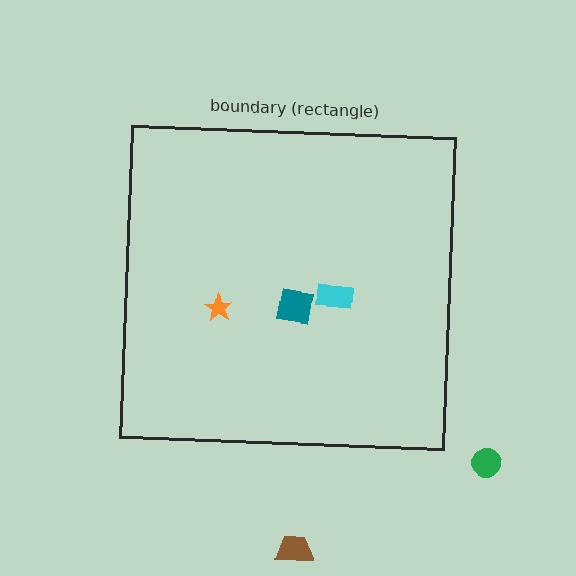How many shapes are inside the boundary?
3 inside, 2 outside.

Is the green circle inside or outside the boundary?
Outside.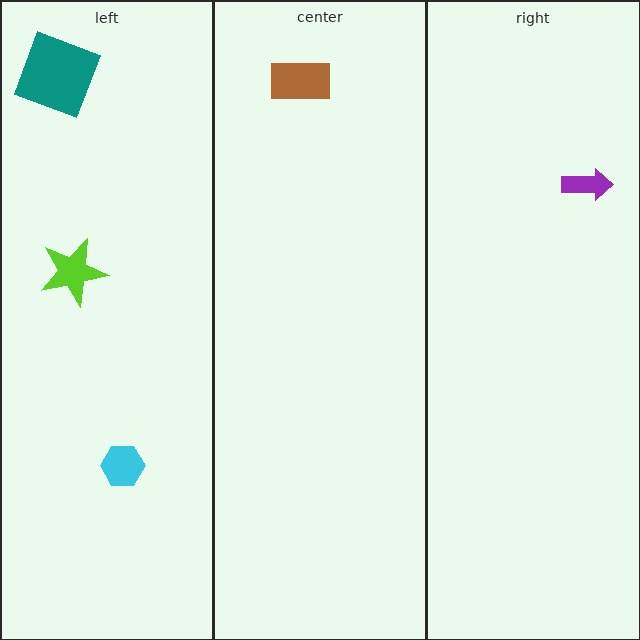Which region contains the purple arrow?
The right region.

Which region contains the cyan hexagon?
The left region.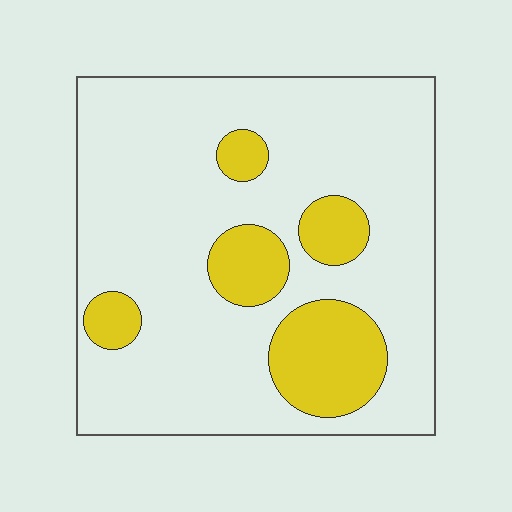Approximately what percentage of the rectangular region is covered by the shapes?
Approximately 20%.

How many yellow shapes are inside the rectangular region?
5.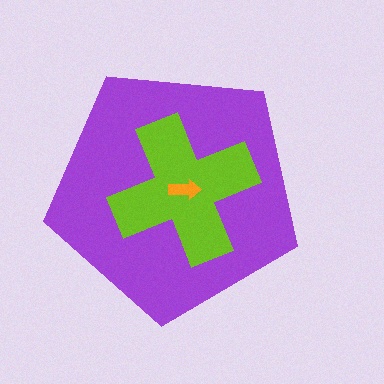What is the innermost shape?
The orange arrow.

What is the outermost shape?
The purple pentagon.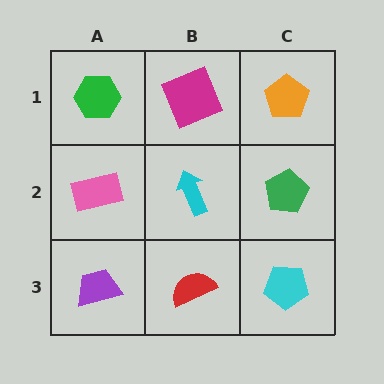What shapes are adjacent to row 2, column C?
An orange pentagon (row 1, column C), a cyan pentagon (row 3, column C), a cyan arrow (row 2, column B).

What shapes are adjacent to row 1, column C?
A green pentagon (row 2, column C), a magenta square (row 1, column B).